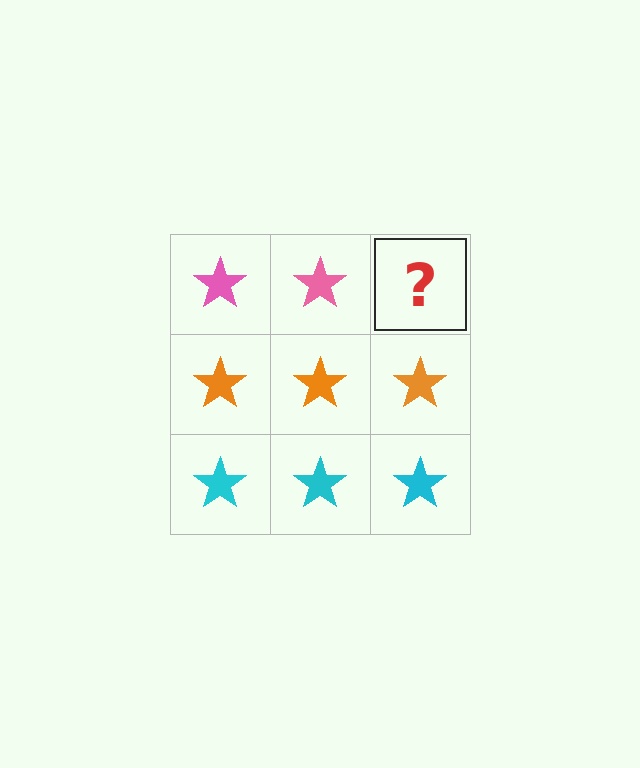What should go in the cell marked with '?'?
The missing cell should contain a pink star.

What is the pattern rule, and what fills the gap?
The rule is that each row has a consistent color. The gap should be filled with a pink star.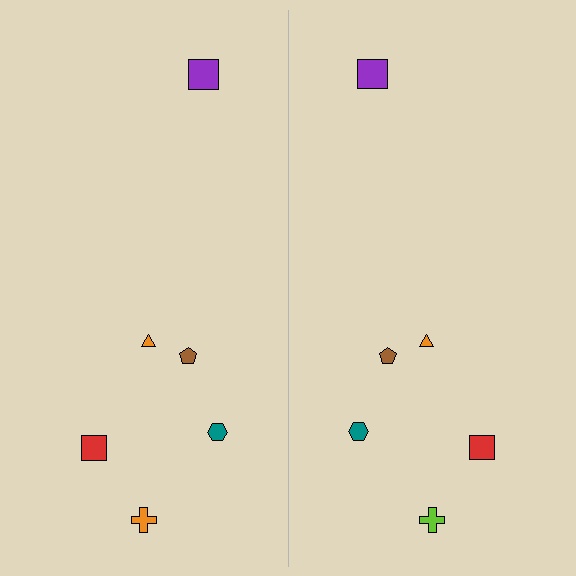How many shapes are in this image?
There are 12 shapes in this image.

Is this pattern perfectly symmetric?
No, the pattern is not perfectly symmetric. The lime cross on the right side breaks the symmetry — its mirror counterpart is orange.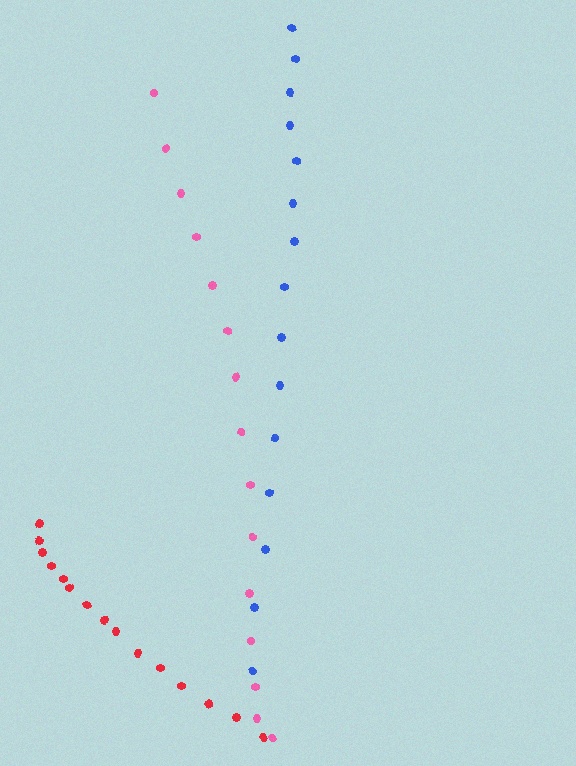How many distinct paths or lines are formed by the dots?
There are 3 distinct paths.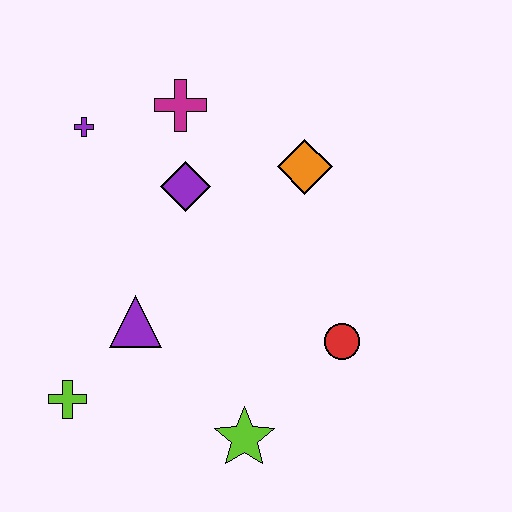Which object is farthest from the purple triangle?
The orange diamond is farthest from the purple triangle.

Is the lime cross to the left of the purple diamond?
Yes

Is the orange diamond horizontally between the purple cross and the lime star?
No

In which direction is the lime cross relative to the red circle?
The lime cross is to the left of the red circle.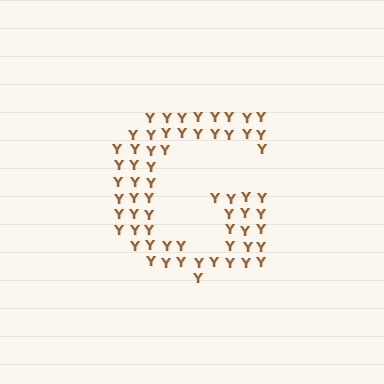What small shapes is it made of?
It is made of small letter Y's.